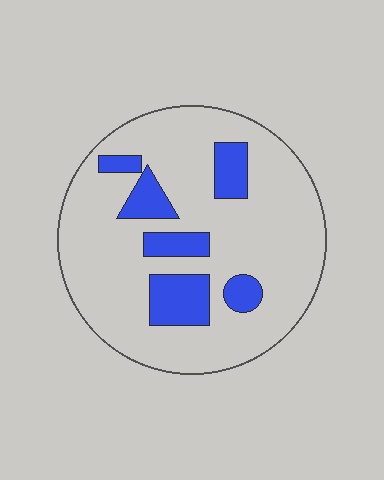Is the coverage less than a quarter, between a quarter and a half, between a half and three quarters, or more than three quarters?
Less than a quarter.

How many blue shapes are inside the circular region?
6.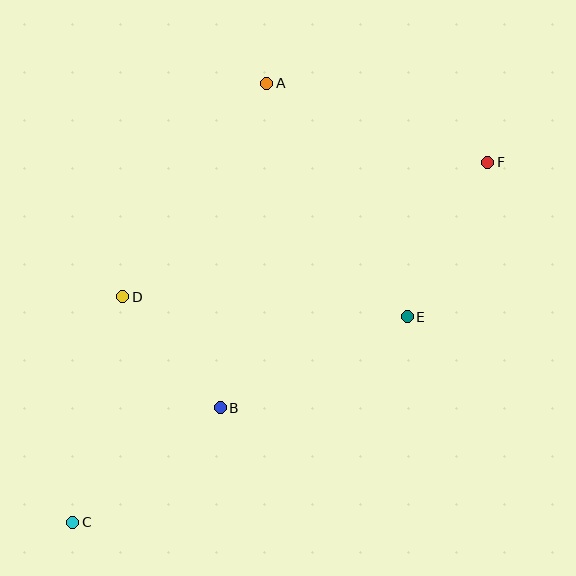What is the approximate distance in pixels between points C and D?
The distance between C and D is approximately 231 pixels.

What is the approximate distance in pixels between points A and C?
The distance between A and C is approximately 480 pixels.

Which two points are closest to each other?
Points B and D are closest to each other.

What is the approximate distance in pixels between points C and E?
The distance between C and E is approximately 393 pixels.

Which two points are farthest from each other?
Points C and F are farthest from each other.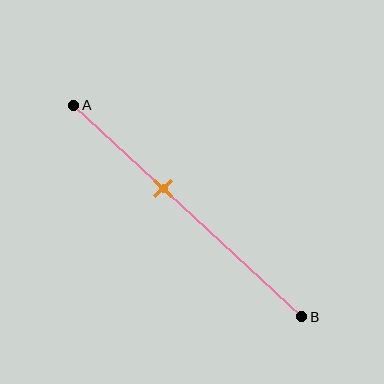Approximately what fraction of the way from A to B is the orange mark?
The orange mark is approximately 40% of the way from A to B.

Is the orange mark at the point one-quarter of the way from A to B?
No, the mark is at about 40% from A, not at the 25% one-quarter point.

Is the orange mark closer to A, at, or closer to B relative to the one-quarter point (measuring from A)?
The orange mark is closer to point B than the one-quarter point of segment AB.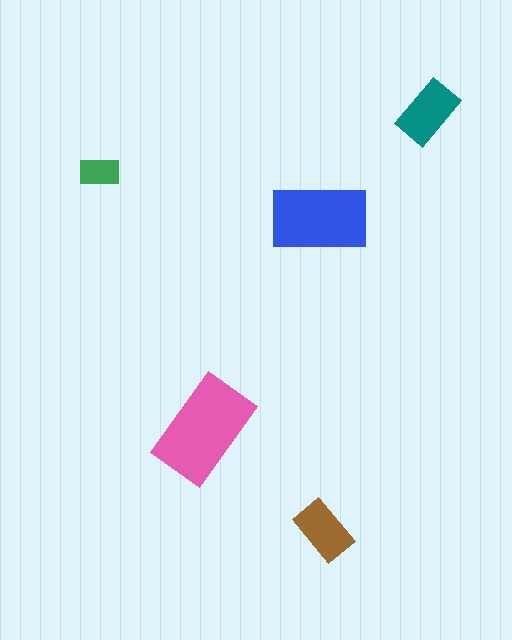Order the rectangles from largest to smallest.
the pink one, the blue one, the teal one, the brown one, the green one.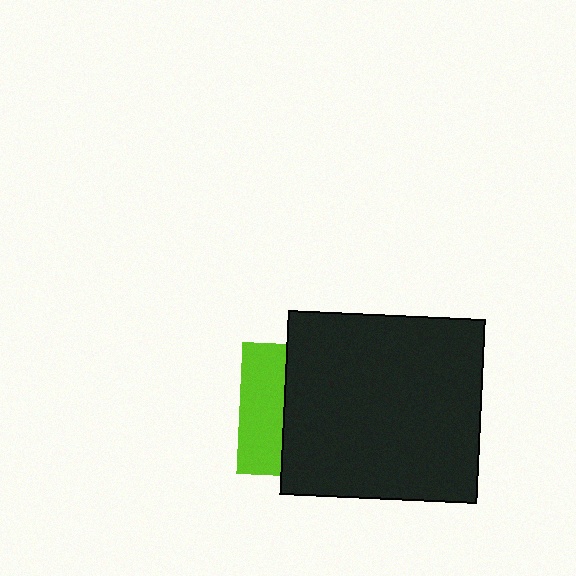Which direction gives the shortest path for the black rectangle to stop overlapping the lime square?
Moving right gives the shortest separation.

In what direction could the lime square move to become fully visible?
The lime square could move left. That would shift it out from behind the black rectangle entirely.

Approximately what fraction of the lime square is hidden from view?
Roughly 66% of the lime square is hidden behind the black rectangle.